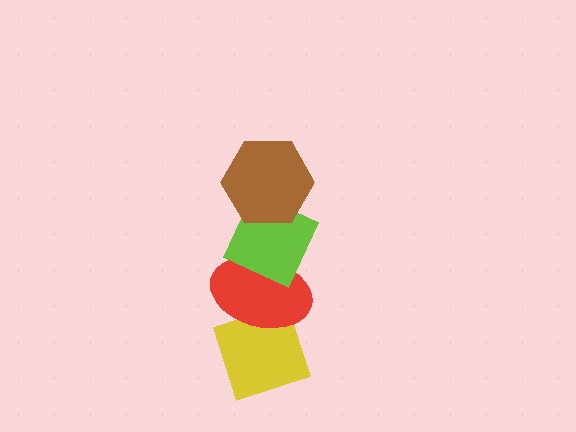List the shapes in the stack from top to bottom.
From top to bottom: the brown hexagon, the lime diamond, the red ellipse, the yellow diamond.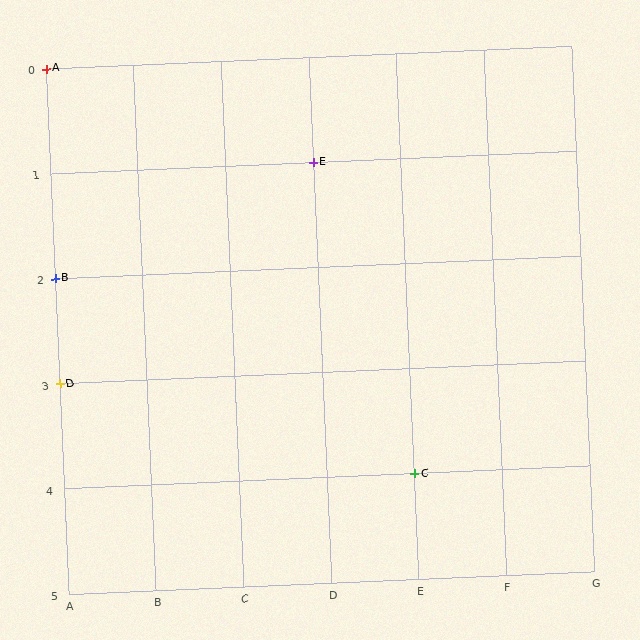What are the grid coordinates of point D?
Point D is at grid coordinates (A, 3).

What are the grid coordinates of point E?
Point E is at grid coordinates (D, 1).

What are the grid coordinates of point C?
Point C is at grid coordinates (E, 4).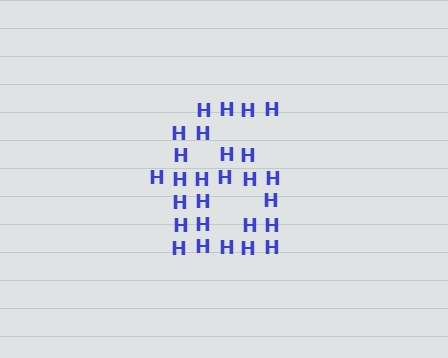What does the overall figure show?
The overall figure shows the digit 6.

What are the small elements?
The small elements are letter H's.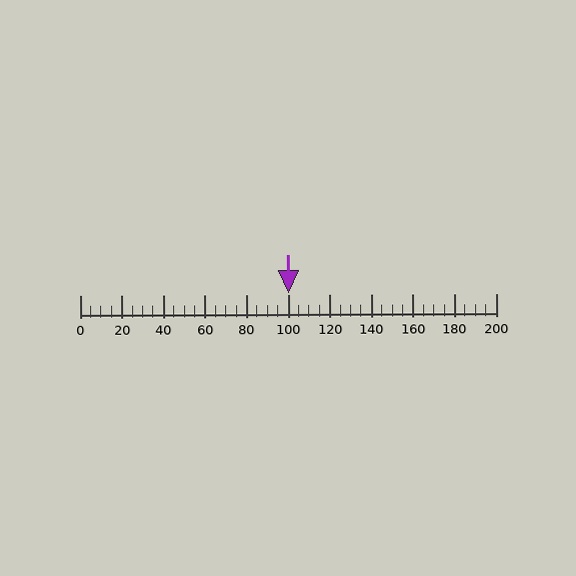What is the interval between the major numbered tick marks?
The major tick marks are spaced 20 units apart.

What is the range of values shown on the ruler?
The ruler shows values from 0 to 200.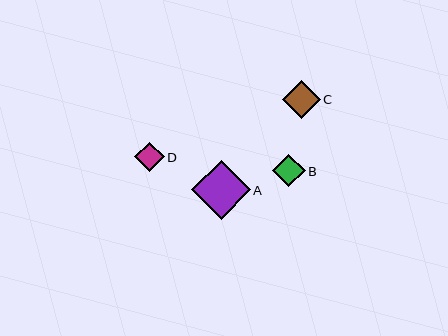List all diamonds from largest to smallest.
From largest to smallest: A, C, B, D.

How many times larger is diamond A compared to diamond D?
Diamond A is approximately 2.0 times the size of diamond D.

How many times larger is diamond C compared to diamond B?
Diamond C is approximately 1.2 times the size of diamond B.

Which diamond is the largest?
Diamond A is the largest with a size of approximately 59 pixels.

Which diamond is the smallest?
Diamond D is the smallest with a size of approximately 29 pixels.